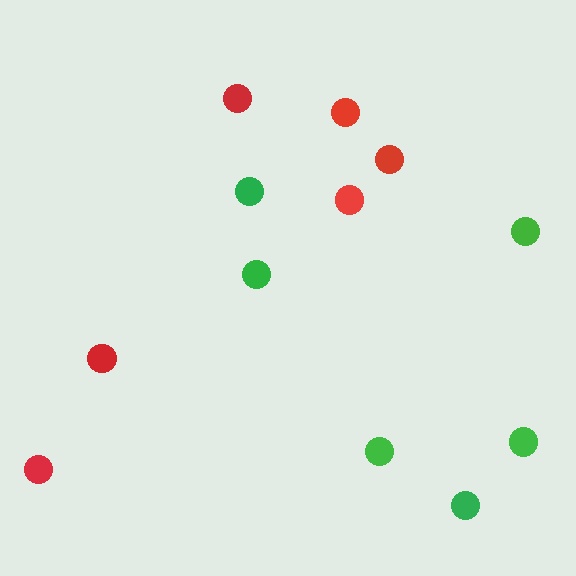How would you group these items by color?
There are 2 groups: one group of green circles (6) and one group of red circles (6).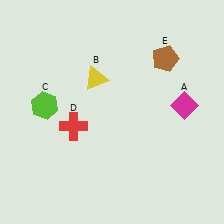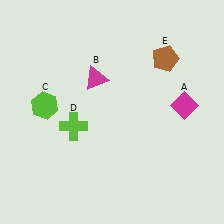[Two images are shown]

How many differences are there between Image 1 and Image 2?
There are 2 differences between the two images.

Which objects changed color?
B changed from yellow to magenta. D changed from red to lime.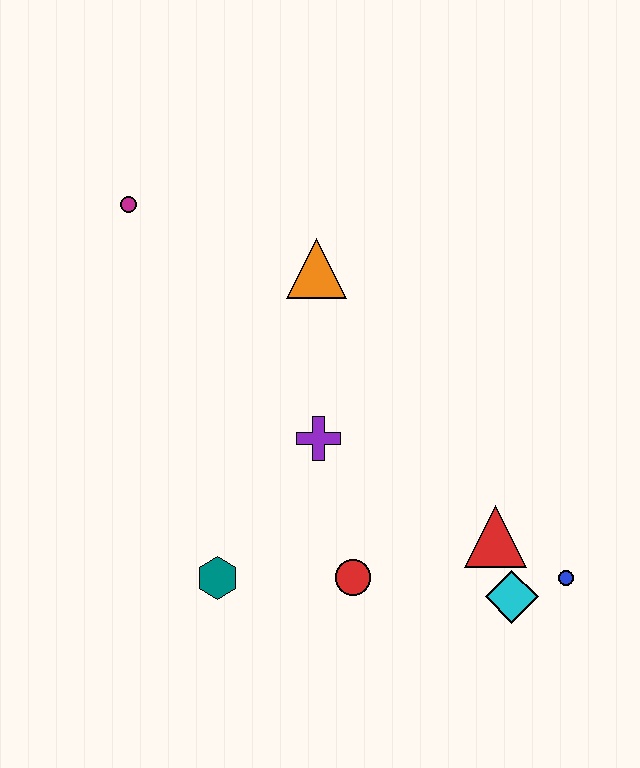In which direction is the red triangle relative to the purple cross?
The red triangle is to the right of the purple cross.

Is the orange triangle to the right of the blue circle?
No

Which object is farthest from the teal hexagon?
The magenta circle is farthest from the teal hexagon.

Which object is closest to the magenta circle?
The orange triangle is closest to the magenta circle.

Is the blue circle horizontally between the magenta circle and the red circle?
No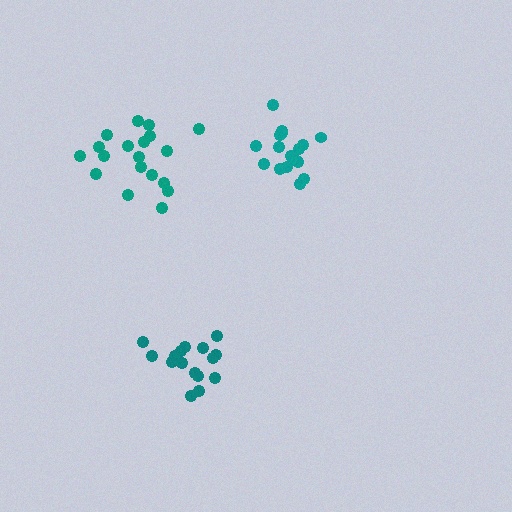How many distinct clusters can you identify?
There are 3 distinct clusters.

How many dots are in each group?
Group 1: 19 dots, Group 2: 17 dots, Group 3: 16 dots (52 total).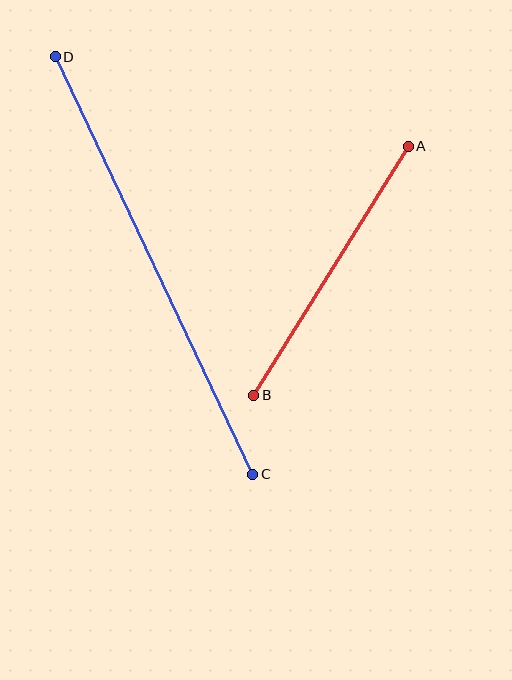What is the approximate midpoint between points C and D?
The midpoint is at approximately (154, 265) pixels.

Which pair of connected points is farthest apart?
Points C and D are farthest apart.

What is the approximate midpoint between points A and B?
The midpoint is at approximately (331, 271) pixels.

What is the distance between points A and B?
The distance is approximately 293 pixels.